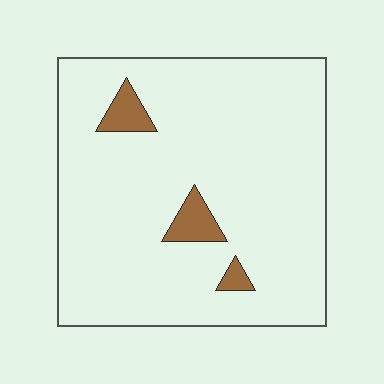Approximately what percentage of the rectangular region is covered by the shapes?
Approximately 5%.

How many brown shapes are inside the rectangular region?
3.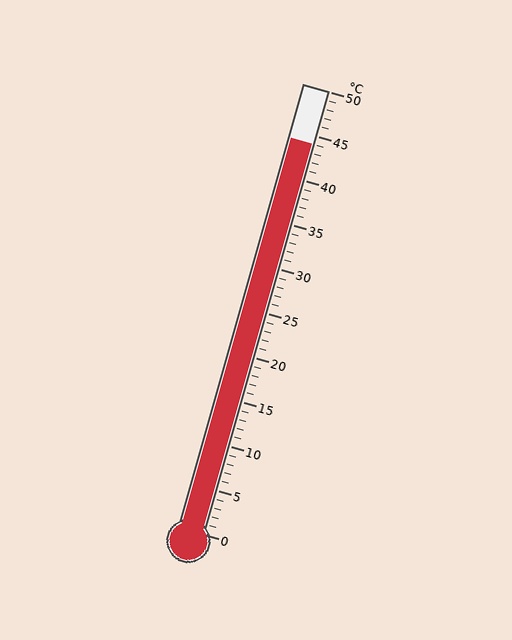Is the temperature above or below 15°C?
The temperature is above 15°C.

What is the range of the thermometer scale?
The thermometer scale ranges from 0°C to 50°C.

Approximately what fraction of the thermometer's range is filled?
The thermometer is filled to approximately 90% of its range.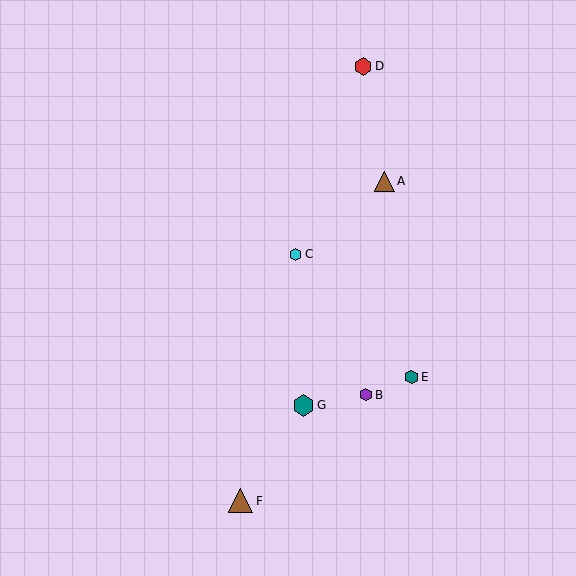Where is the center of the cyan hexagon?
The center of the cyan hexagon is at (296, 254).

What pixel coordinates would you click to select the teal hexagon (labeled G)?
Click at (304, 405) to select the teal hexagon G.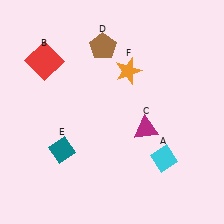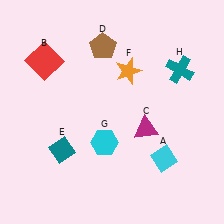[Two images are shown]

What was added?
A cyan hexagon (G), a teal cross (H) were added in Image 2.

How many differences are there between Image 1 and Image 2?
There are 2 differences between the two images.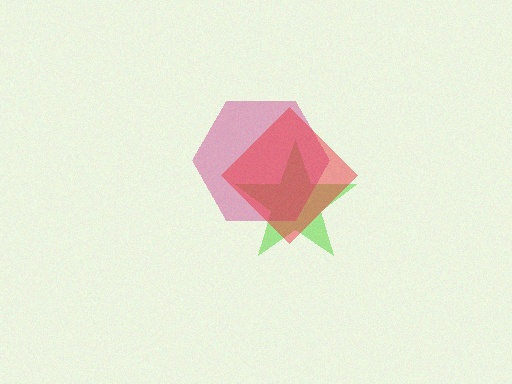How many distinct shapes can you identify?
There are 3 distinct shapes: a lime star, a magenta hexagon, a red diamond.